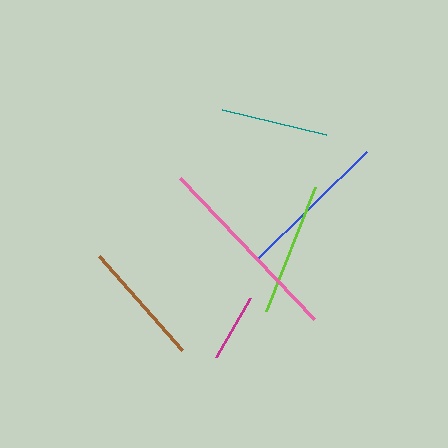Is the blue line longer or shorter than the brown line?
The blue line is longer than the brown line.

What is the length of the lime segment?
The lime segment is approximately 133 pixels long.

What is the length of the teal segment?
The teal segment is approximately 107 pixels long.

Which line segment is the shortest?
The magenta line is the shortest at approximately 68 pixels.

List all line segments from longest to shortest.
From longest to shortest: pink, blue, lime, brown, teal, magenta.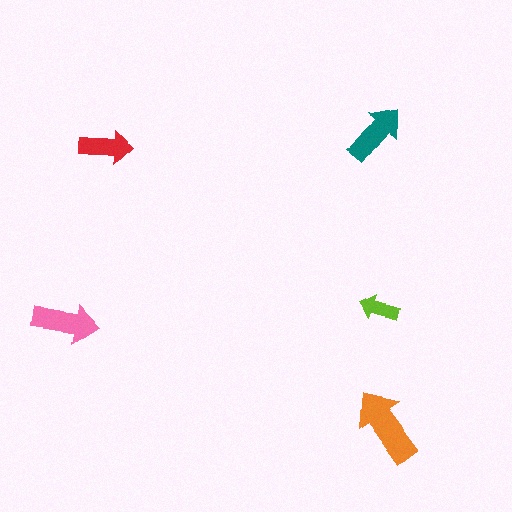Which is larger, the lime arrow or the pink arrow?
The pink one.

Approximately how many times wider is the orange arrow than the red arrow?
About 1.5 times wider.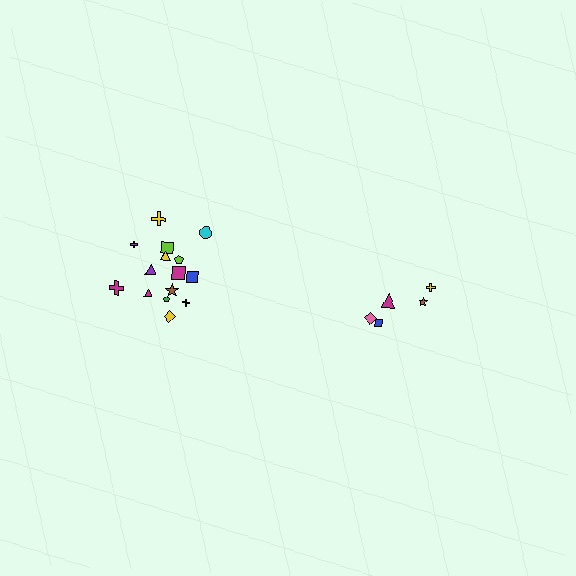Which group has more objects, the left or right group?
The left group.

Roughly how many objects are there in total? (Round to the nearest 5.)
Roughly 20 objects in total.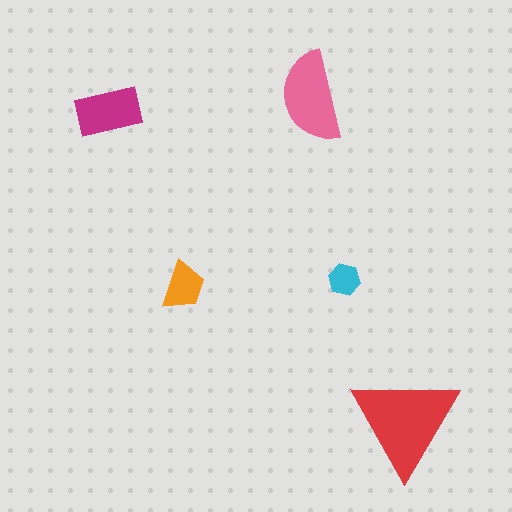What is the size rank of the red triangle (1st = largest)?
1st.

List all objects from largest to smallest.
The red triangle, the pink semicircle, the magenta rectangle, the orange trapezoid, the cyan hexagon.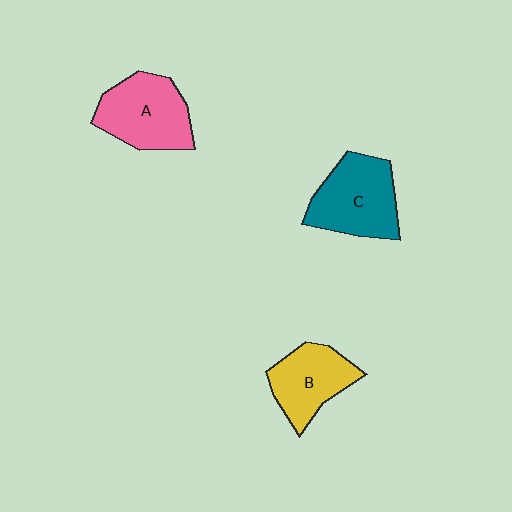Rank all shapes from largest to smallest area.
From largest to smallest: C (teal), A (pink), B (yellow).